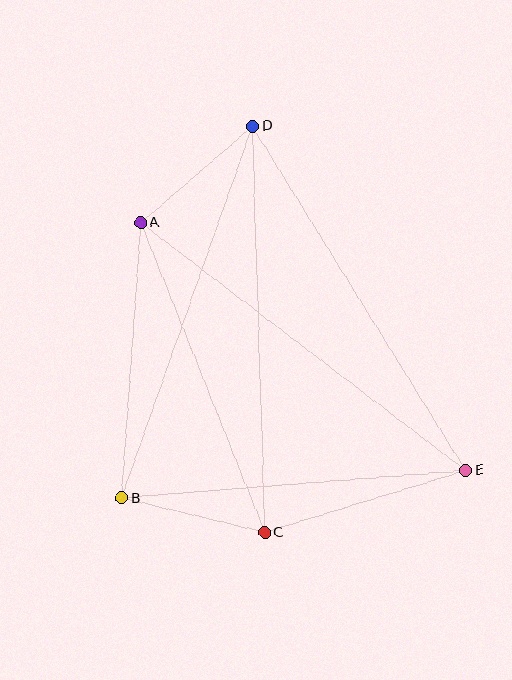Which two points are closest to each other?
Points B and C are closest to each other.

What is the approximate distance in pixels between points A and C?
The distance between A and C is approximately 334 pixels.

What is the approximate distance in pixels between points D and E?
The distance between D and E is approximately 405 pixels.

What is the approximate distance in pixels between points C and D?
The distance between C and D is approximately 407 pixels.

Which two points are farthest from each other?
Points A and E are farthest from each other.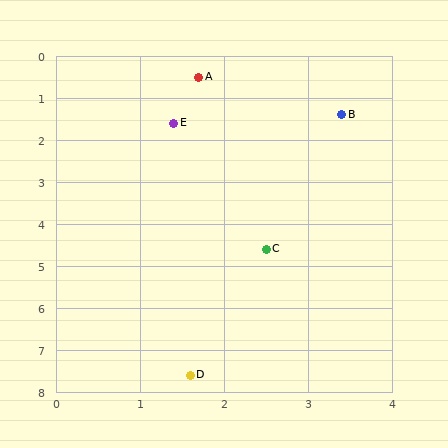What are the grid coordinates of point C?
Point C is at approximately (2.5, 4.6).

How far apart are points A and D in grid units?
Points A and D are about 7.1 grid units apart.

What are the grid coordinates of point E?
Point E is at approximately (1.4, 1.6).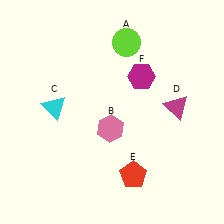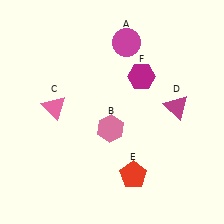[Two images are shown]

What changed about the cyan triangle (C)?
In Image 1, C is cyan. In Image 2, it changed to pink.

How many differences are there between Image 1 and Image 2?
There are 2 differences between the two images.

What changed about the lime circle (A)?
In Image 1, A is lime. In Image 2, it changed to magenta.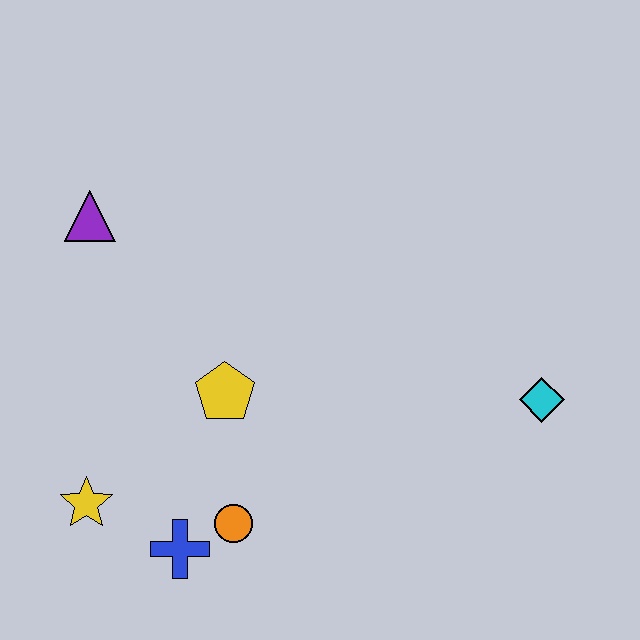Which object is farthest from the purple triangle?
The cyan diamond is farthest from the purple triangle.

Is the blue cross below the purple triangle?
Yes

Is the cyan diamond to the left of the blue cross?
No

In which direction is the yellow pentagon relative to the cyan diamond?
The yellow pentagon is to the left of the cyan diamond.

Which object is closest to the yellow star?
The blue cross is closest to the yellow star.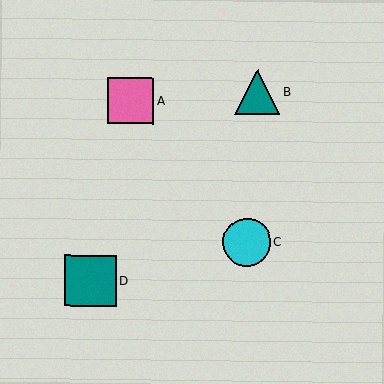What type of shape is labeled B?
Shape B is a teal triangle.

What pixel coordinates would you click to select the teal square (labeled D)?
Click at (90, 281) to select the teal square D.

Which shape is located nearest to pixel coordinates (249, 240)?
The cyan circle (labeled C) at (247, 242) is nearest to that location.